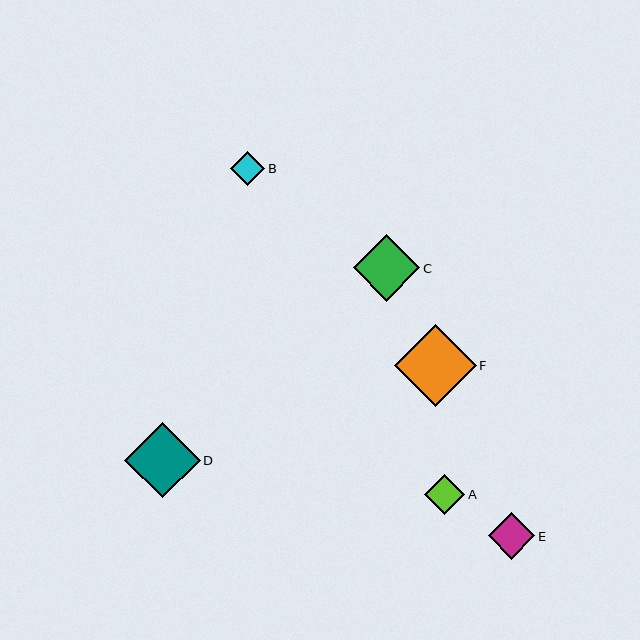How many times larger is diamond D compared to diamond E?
Diamond D is approximately 1.6 times the size of diamond E.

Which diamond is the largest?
Diamond F is the largest with a size of approximately 81 pixels.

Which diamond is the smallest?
Diamond B is the smallest with a size of approximately 34 pixels.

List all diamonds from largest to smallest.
From largest to smallest: F, D, C, E, A, B.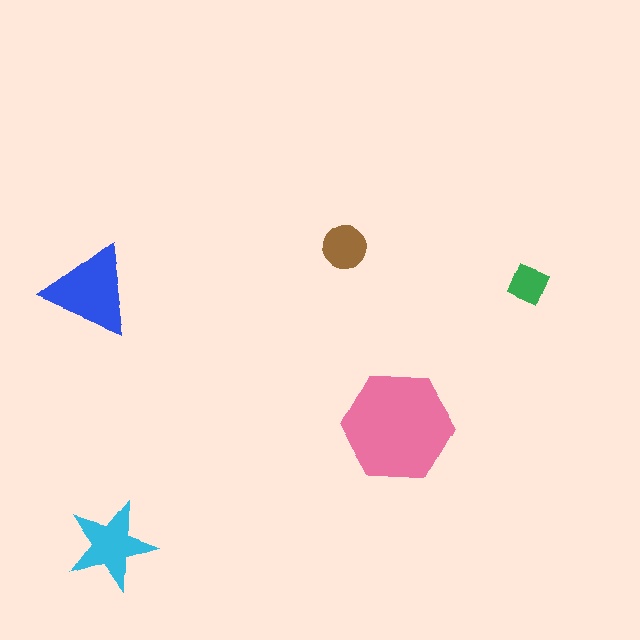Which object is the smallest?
The green square.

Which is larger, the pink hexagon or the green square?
The pink hexagon.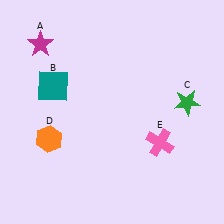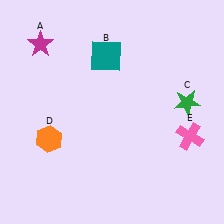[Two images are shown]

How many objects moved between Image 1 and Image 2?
2 objects moved between the two images.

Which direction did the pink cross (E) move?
The pink cross (E) moved right.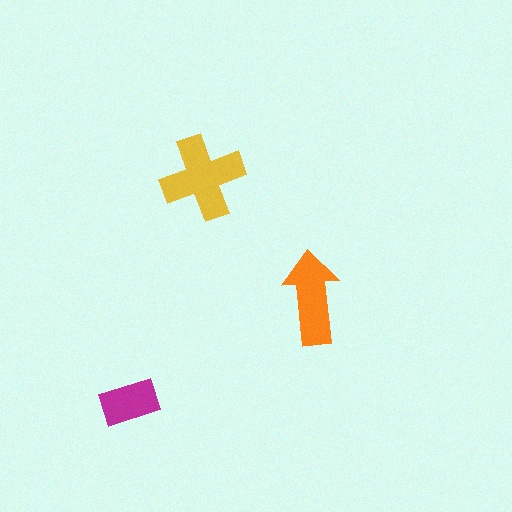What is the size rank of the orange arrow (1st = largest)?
2nd.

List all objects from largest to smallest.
The yellow cross, the orange arrow, the magenta rectangle.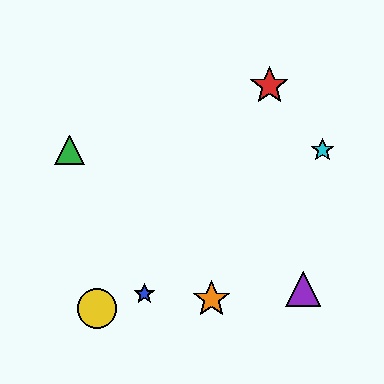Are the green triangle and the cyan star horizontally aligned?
Yes, both are at y≈150.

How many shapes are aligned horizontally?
2 shapes (the green triangle, the cyan star) are aligned horizontally.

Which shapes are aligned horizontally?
The green triangle, the cyan star are aligned horizontally.